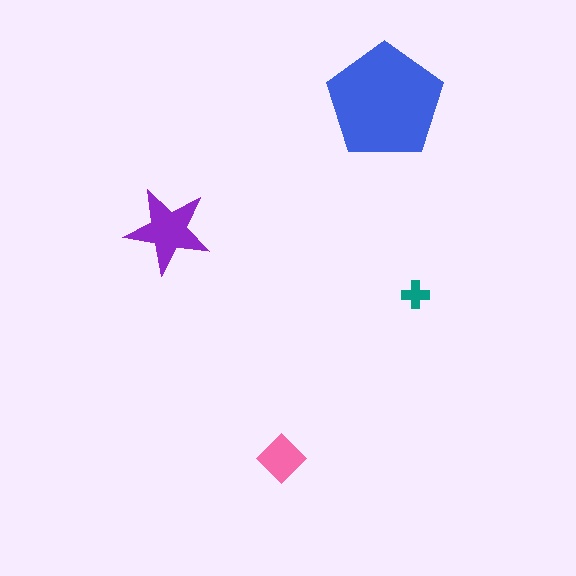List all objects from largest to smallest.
The blue pentagon, the purple star, the pink diamond, the teal cross.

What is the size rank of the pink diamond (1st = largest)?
3rd.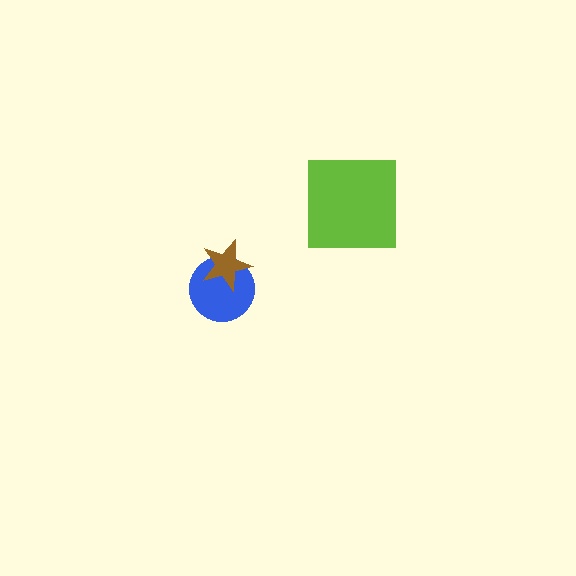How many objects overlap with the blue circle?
1 object overlaps with the blue circle.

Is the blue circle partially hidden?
Yes, it is partially covered by another shape.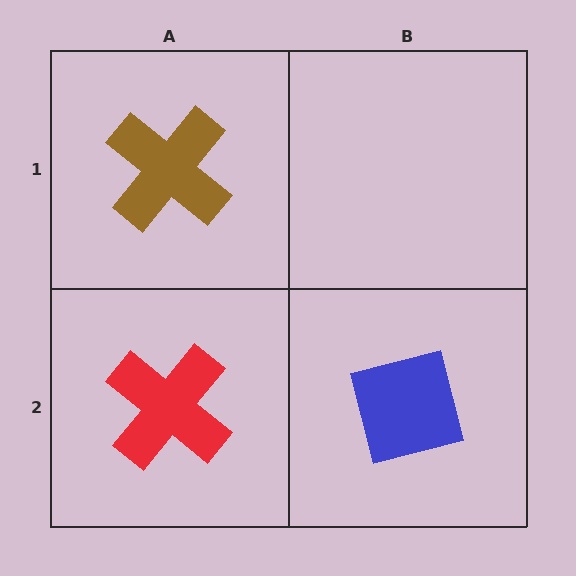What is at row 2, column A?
A red cross.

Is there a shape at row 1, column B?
No, that cell is empty.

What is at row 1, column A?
A brown cross.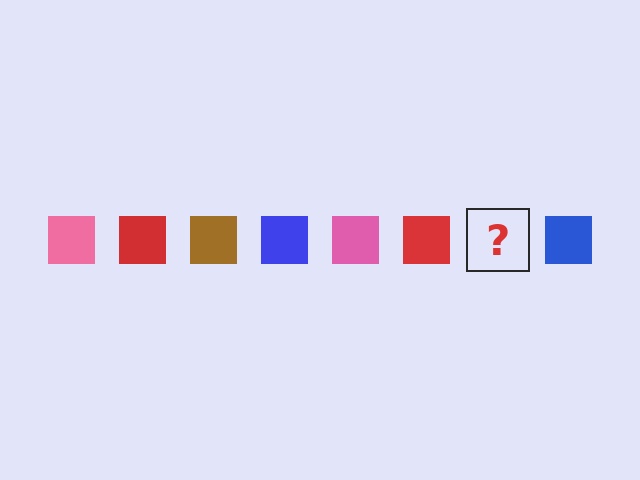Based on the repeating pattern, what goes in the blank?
The blank should be a brown square.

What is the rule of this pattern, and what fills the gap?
The rule is that the pattern cycles through pink, red, brown, blue squares. The gap should be filled with a brown square.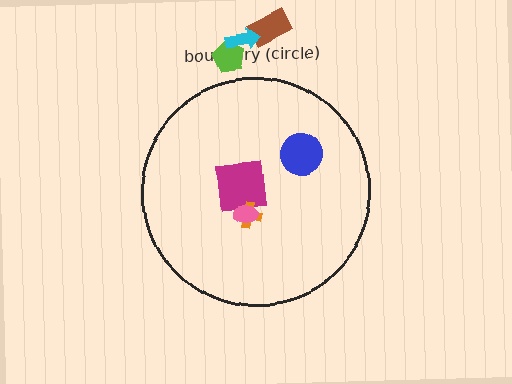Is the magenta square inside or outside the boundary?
Inside.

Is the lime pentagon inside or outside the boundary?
Outside.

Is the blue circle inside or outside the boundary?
Inside.